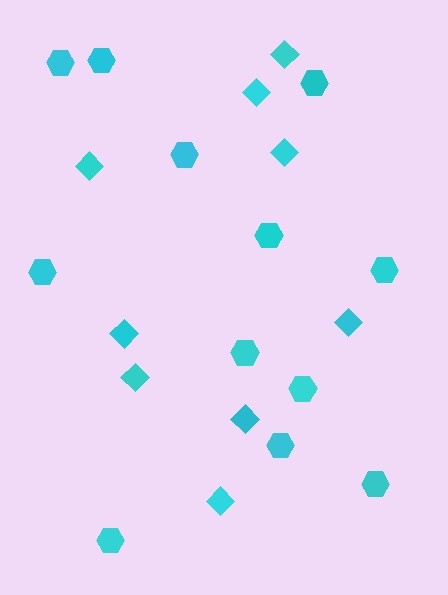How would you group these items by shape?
There are 2 groups: one group of hexagons (12) and one group of diamonds (9).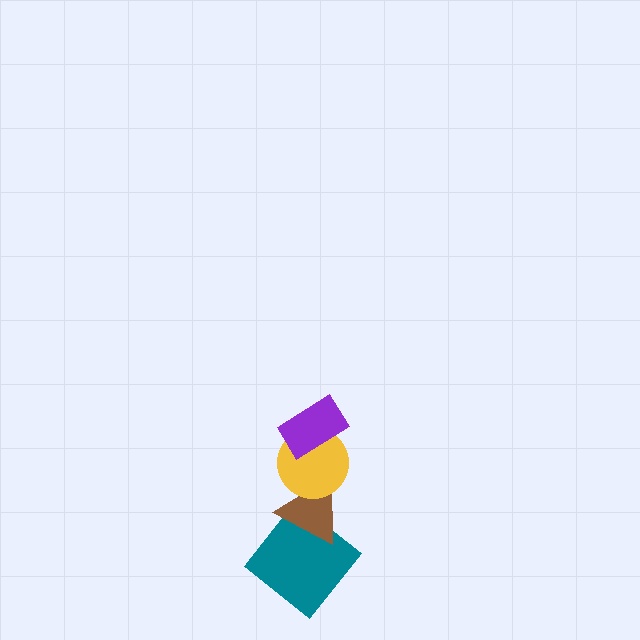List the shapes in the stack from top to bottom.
From top to bottom: the purple rectangle, the yellow circle, the brown triangle, the teal diamond.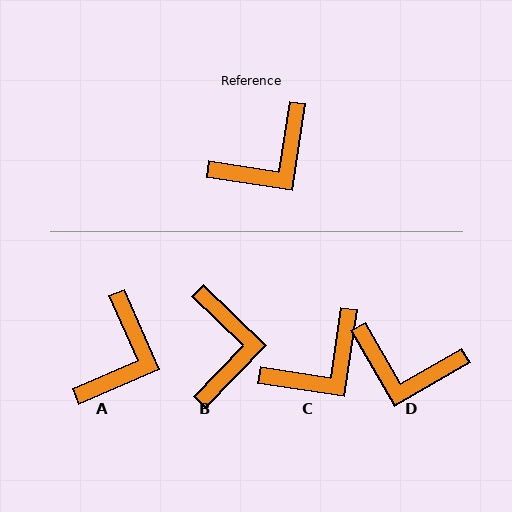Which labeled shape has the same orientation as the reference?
C.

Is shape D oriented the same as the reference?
No, it is off by about 51 degrees.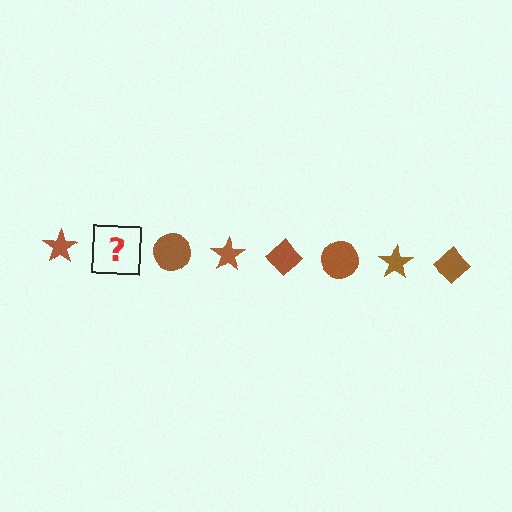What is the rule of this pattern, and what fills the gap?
The rule is that the pattern cycles through star, diamond, circle shapes in brown. The gap should be filled with a brown diamond.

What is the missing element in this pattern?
The missing element is a brown diamond.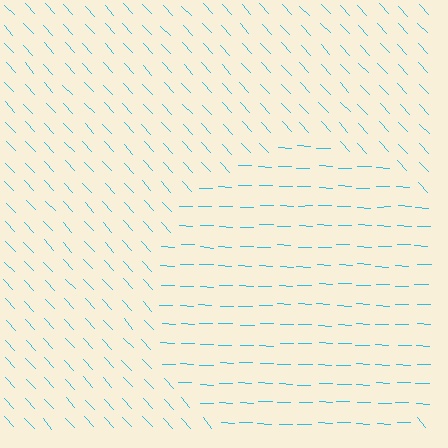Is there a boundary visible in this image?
Yes, there is a texture boundary formed by a change in line orientation.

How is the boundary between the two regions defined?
The boundary is defined purely by a change in line orientation (approximately 45 degrees difference). All lines are the same color and thickness.